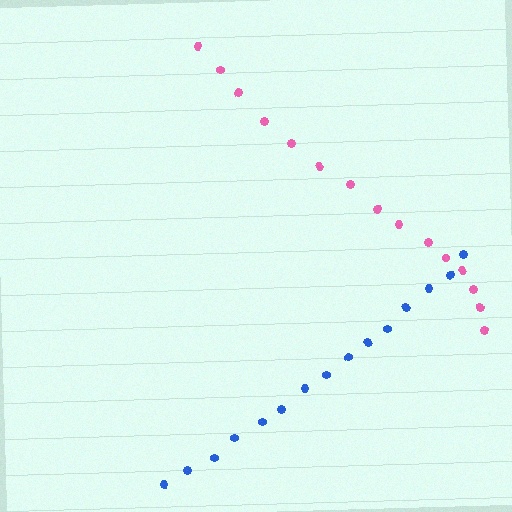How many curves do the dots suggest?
There are 2 distinct paths.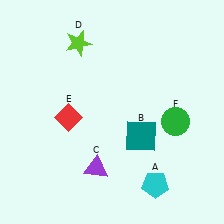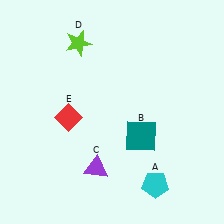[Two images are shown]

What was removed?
The green circle (F) was removed in Image 2.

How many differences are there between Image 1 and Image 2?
There is 1 difference between the two images.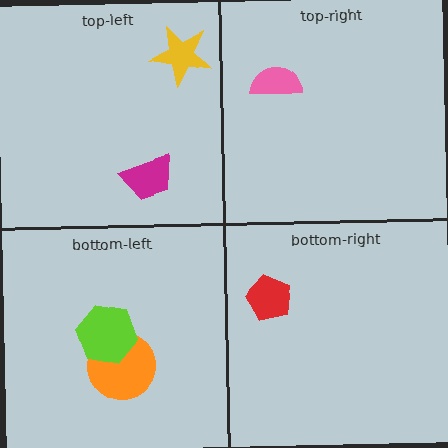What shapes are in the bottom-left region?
The orange circle, the lime hexagon.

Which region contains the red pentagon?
The bottom-right region.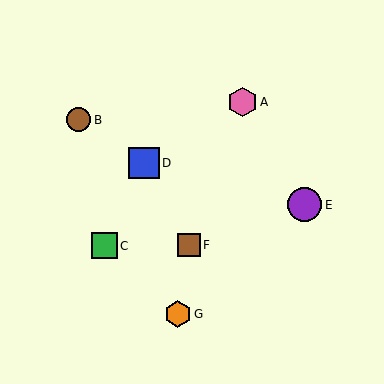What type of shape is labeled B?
Shape B is a brown circle.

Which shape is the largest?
The purple circle (labeled E) is the largest.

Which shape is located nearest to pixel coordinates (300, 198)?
The purple circle (labeled E) at (305, 205) is nearest to that location.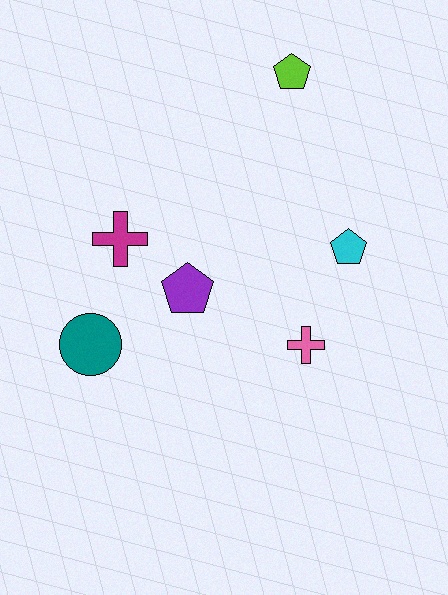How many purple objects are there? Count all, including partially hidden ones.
There is 1 purple object.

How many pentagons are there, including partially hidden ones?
There are 3 pentagons.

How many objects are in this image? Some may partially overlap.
There are 6 objects.